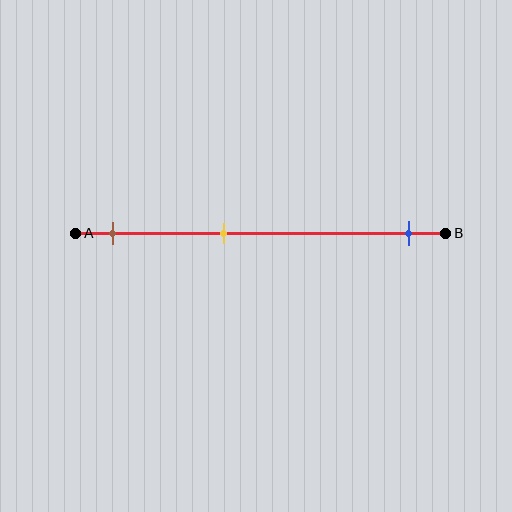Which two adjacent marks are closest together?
The brown and yellow marks are the closest adjacent pair.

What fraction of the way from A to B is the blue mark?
The blue mark is approximately 90% (0.9) of the way from A to B.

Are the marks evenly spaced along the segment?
No, the marks are not evenly spaced.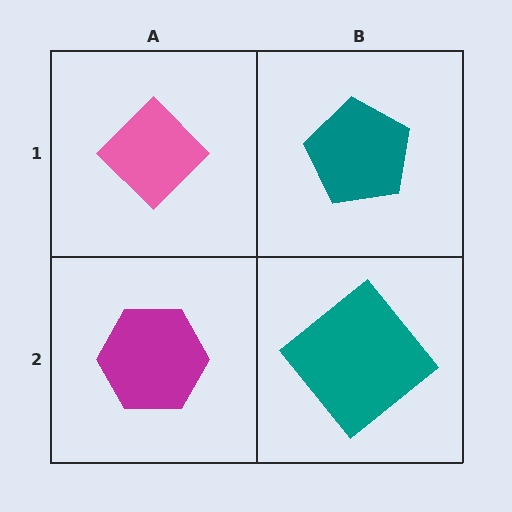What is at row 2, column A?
A magenta hexagon.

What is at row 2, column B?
A teal diamond.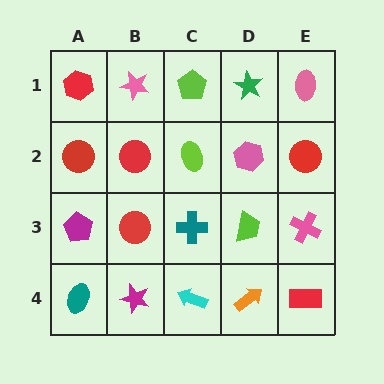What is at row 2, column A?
A red circle.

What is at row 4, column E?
A red rectangle.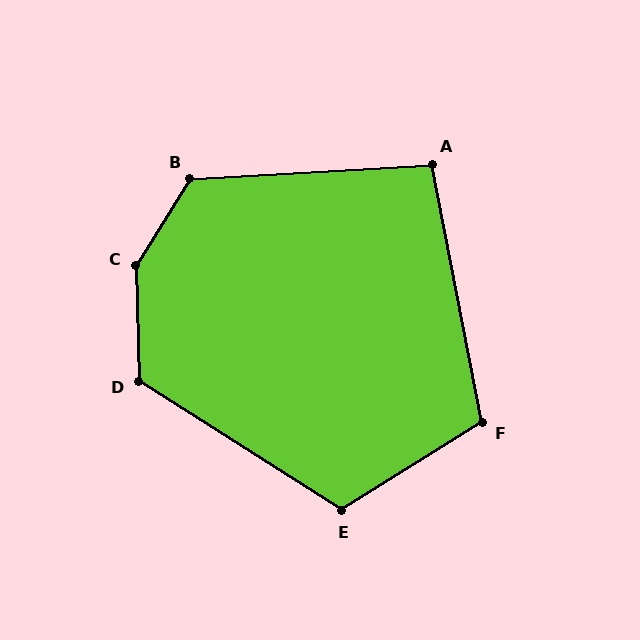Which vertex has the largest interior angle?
C, at approximately 147 degrees.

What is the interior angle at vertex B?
Approximately 125 degrees (obtuse).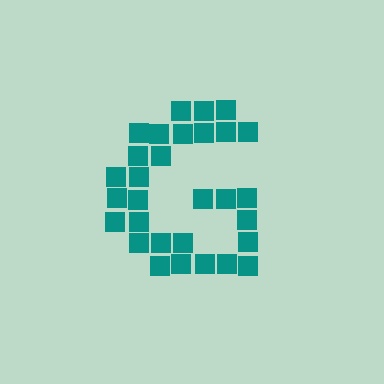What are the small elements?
The small elements are squares.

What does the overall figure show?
The overall figure shows the letter G.